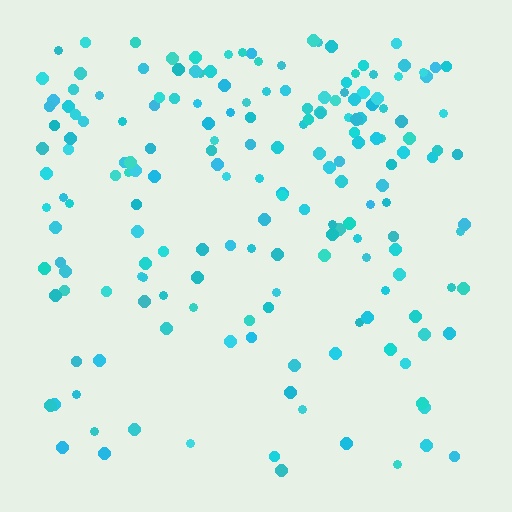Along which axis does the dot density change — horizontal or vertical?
Vertical.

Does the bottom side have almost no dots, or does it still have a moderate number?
Still a moderate number, just noticeably fewer than the top.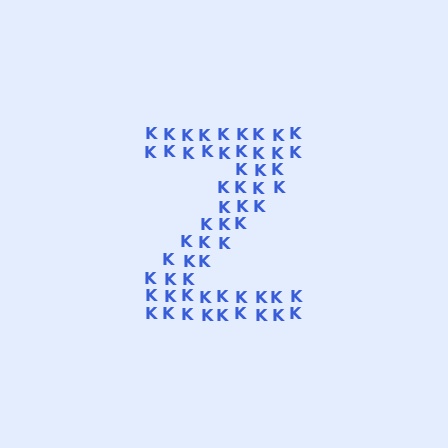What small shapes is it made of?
It is made of small letter K's.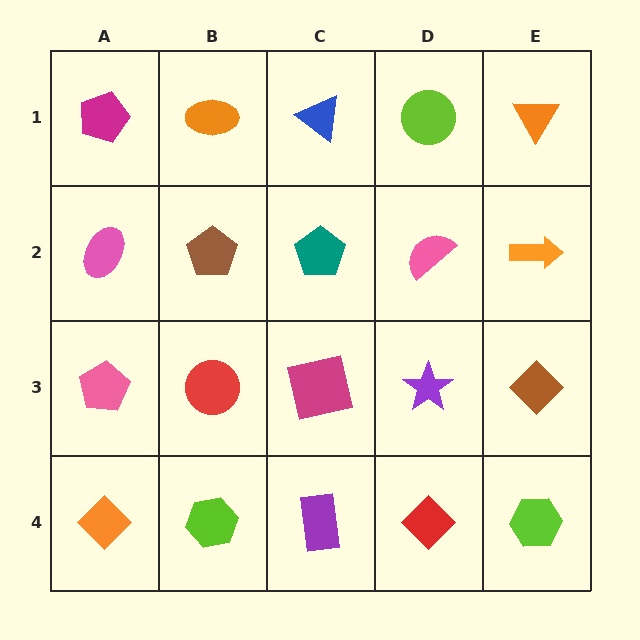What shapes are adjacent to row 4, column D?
A purple star (row 3, column D), a purple rectangle (row 4, column C), a lime hexagon (row 4, column E).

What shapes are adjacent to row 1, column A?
A pink ellipse (row 2, column A), an orange ellipse (row 1, column B).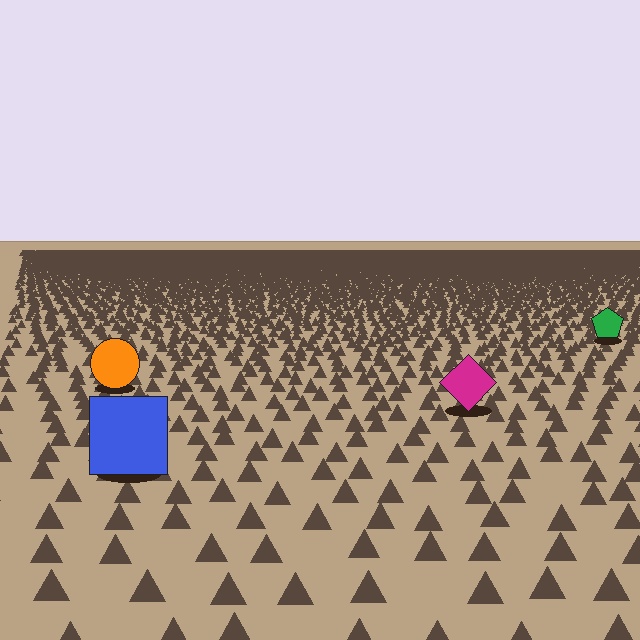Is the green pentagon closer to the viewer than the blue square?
No. The blue square is closer — you can tell from the texture gradient: the ground texture is coarser near it.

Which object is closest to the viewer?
The blue square is closest. The texture marks near it are larger and more spread out.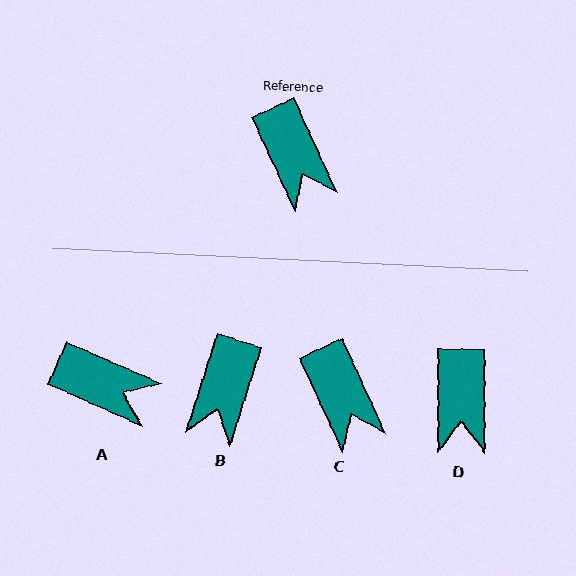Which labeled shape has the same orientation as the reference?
C.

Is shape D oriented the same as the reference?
No, it is off by about 25 degrees.